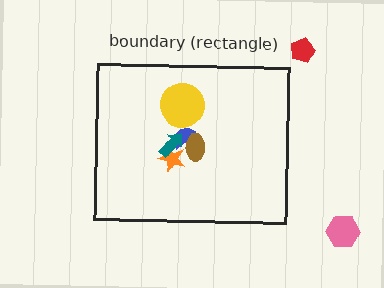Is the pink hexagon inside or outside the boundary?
Outside.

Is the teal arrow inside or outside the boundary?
Inside.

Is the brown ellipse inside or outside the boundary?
Inside.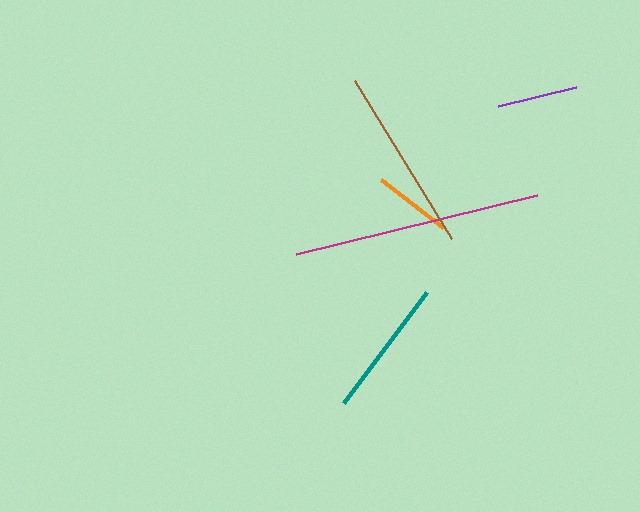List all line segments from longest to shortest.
From longest to shortest: magenta, brown, teal, purple, orange.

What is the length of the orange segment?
The orange segment is approximately 79 pixels long.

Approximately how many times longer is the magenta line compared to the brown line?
The magenta line is approximately 1.3 times the length of the brown line.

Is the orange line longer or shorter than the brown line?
The brown line is longer than the orange line.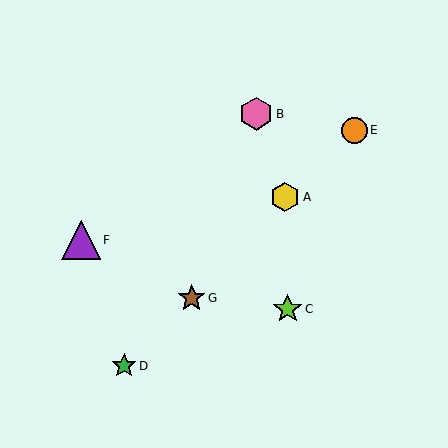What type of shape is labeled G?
Shape G is a brown star.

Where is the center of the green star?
The center of the green star is at (124, 365).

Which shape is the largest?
The purple triangle (labeled F) is the largest.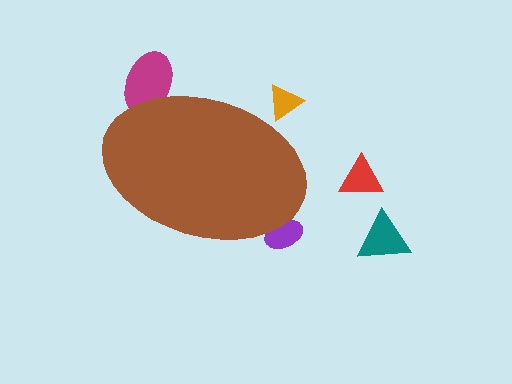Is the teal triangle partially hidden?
No, the teal triangle is fully visible.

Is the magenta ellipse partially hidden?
Yes, the magenta ellipse is partially hidden behind the brown ellipse.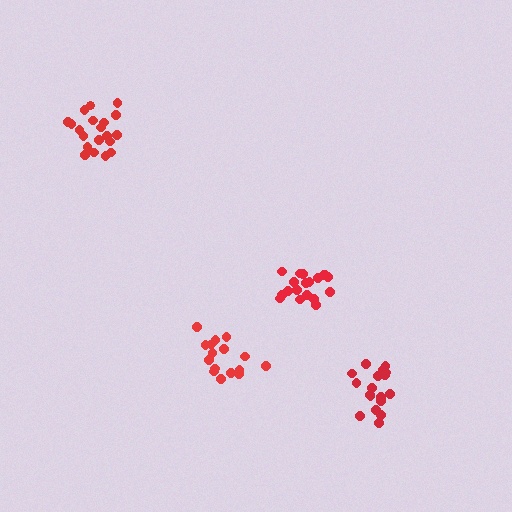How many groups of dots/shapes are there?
There are 4 groups.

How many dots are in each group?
Group 1: 19 dots, Group 2: 20 dots, Group 3: 16 dots, Group 4: 18 dots (73 total).